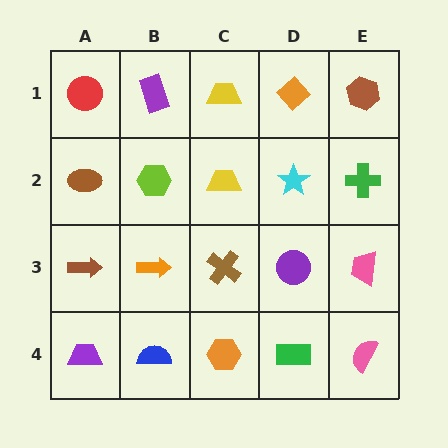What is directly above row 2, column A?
A red circle.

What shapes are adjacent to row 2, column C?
A yellow trapezoid (row 1, column C), a brown cross (row 3, column C), a lime hexagon (row 2, column B), a cyan star (row 2, column D).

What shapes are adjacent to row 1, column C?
A yellow trapezoid (row 2, column C), a purple rectangle (row 1, column B), an orange diamond (row 1, column D).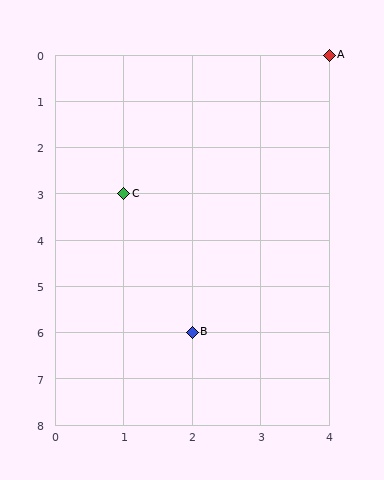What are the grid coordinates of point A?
Point A is at grid coordinates (4, 0).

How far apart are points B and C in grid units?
Points B and C are 1 column and 3 rows apart (about 3.2 grid units diagonally).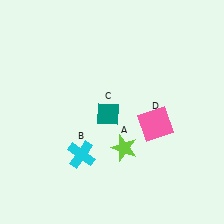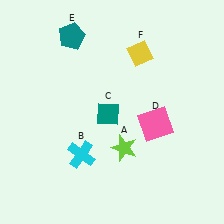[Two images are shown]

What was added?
A teal pentagon (E), a yellow diamond (F) were added in Image 2.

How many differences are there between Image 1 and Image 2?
There are 2 differences between the two images.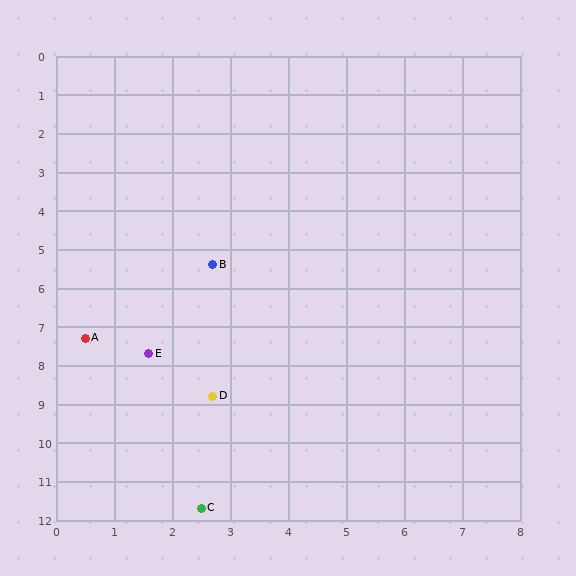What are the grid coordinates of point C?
Point C is at approximately (2.5, 11.7).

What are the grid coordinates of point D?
Point D is at approximately (2.7, 8.8).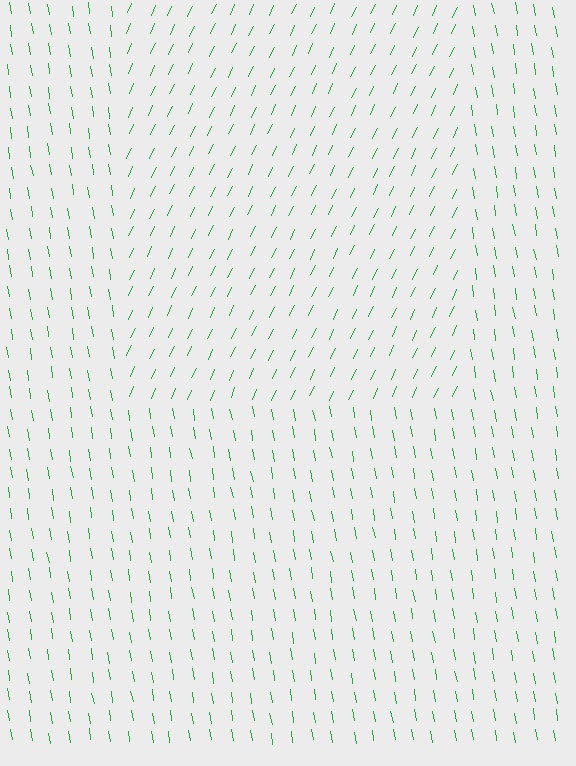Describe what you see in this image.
The image is filled with small green line segments. A rectangle region in the image has lines oriented differently from the surrounding lines, creating a visible texture boundary.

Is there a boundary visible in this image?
Yes, there is a texture boundary formed by a change in line orientation.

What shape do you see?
I see a rectangle.